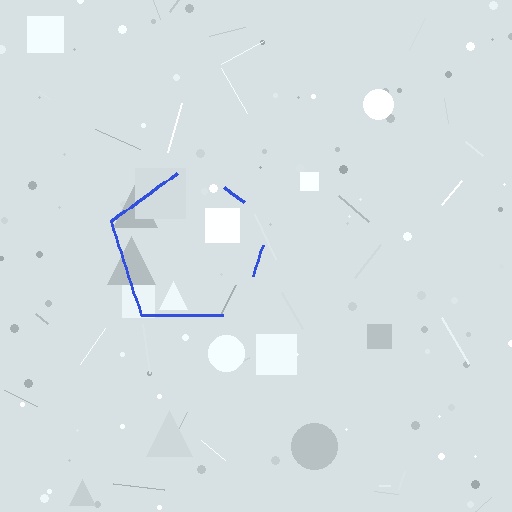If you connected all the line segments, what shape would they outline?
They would outline a pentagon.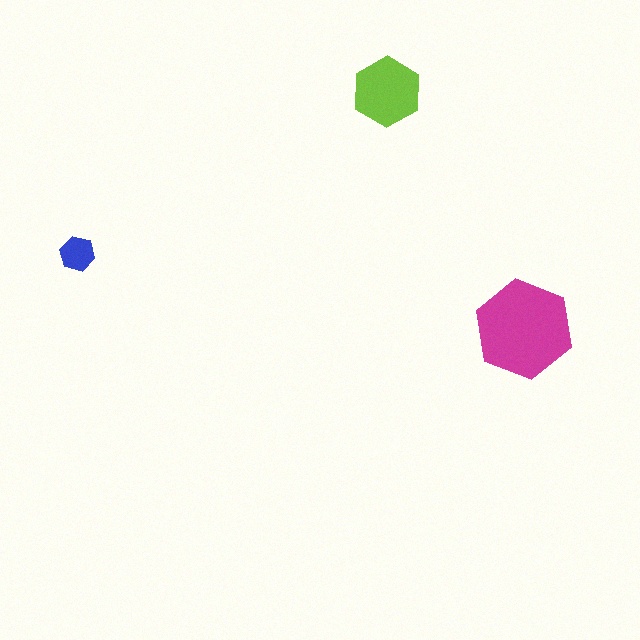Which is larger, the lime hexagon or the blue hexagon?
The lime one.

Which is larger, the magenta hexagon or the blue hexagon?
The magenta one.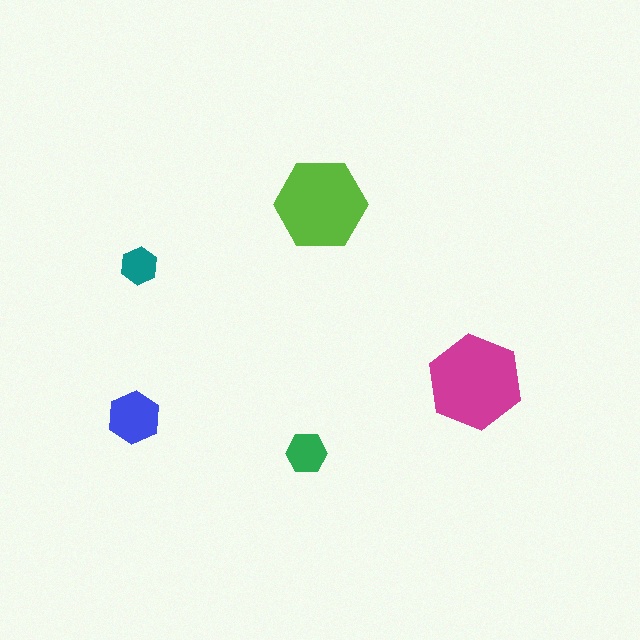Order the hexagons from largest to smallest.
the magenta one, the lime one, the blue one, the green one, the teal one.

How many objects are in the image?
There are 5 objects in the image.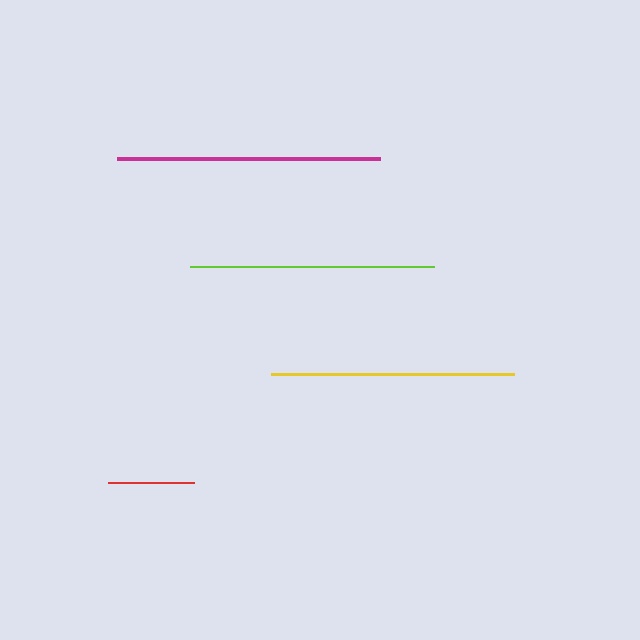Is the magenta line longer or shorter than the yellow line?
The magenta line is longer than the yellow line.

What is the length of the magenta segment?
The magenta segment is approximately 263 pixels long.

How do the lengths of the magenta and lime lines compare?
The magenta and lime lines are approximately the same length.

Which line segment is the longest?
The magenta line is the longest at approximately 263 pixels.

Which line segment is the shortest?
The red line is the shortest at approximately 86 pixels.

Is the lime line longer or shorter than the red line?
The lime line is longer than the red line.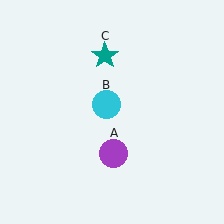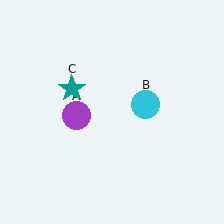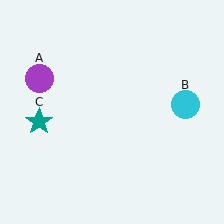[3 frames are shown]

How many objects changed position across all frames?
3 objects changed position: purple circle (object A), cyan circle (object B), teal star (object C).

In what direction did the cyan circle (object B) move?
The cyan circle (object B) moved right.